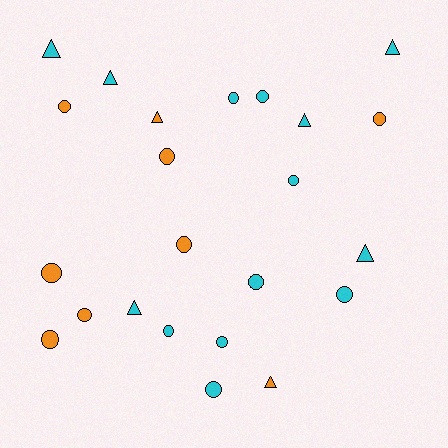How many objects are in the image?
There are 23 objects.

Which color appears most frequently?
Cyan, with 14 objects.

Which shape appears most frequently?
Circle, with 15 objects.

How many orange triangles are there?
There are 2 orange triangles.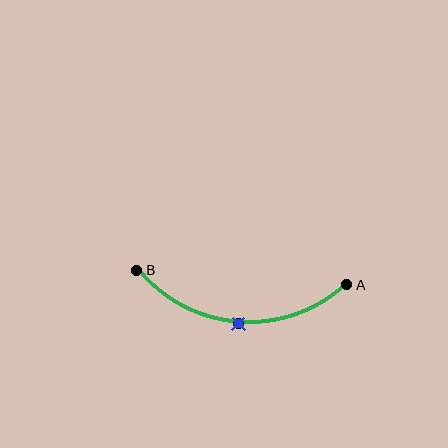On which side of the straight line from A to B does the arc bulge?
The arc bulges below the straight line connecting A and B.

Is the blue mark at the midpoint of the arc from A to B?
Yes. The blue mark lies on the arc at equal arc-length from both A and B — it is the arc midpoint.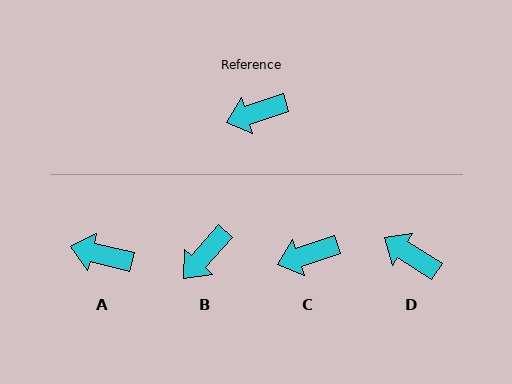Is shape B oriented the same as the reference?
No, it is off by about 31 degrees.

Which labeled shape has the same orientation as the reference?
C.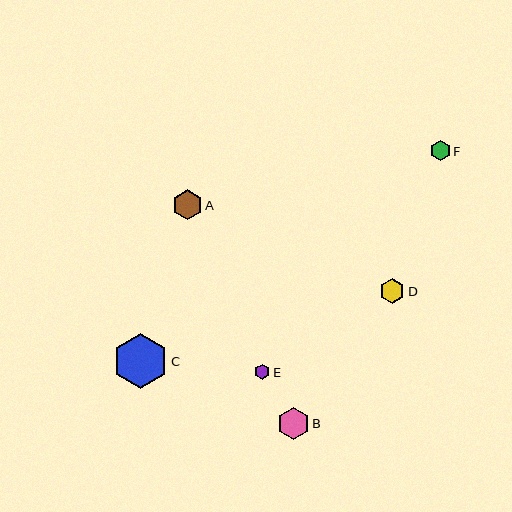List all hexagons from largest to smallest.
From largest to smallest: C, B, A, D, F, E.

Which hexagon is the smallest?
Hexagon E is the smallest with a size of approximately 15 pixels.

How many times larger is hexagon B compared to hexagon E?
Hexagon B is approximately 2.1 times the size of hexagon E.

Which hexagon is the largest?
Hexagon C is the largest with a size of approximately 55 pixels.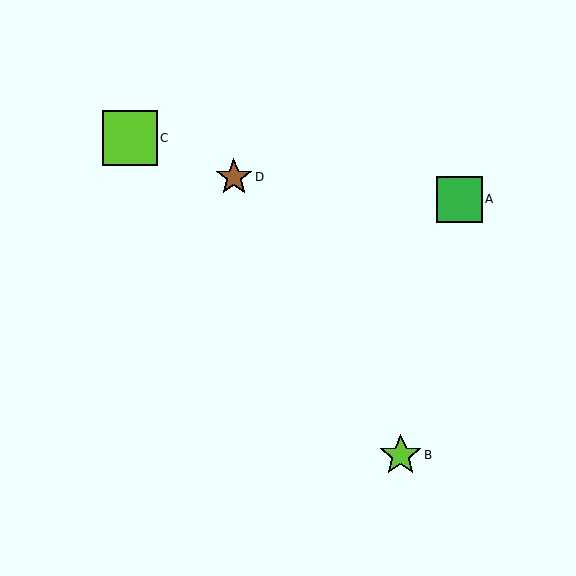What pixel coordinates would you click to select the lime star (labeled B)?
Click at (401, 455) to select the lime star B.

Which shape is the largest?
The lime square (labeled C) is the largest.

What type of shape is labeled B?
Shape B is a lime star.